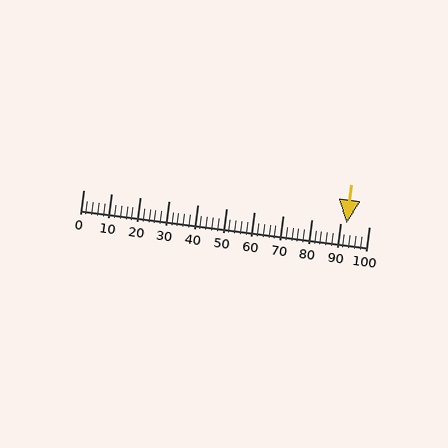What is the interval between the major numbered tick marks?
The major tick marks are spaced 10 units apart.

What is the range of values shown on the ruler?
The ruler shows values from 0 to 100.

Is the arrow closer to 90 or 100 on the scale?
The arrow is closer to 90.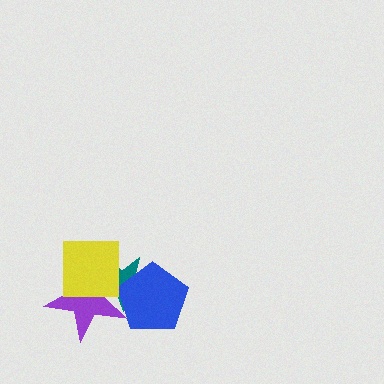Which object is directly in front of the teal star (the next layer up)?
The purple star is directly in front of the teal star.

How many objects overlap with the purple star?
3 objects overlap with the purple star.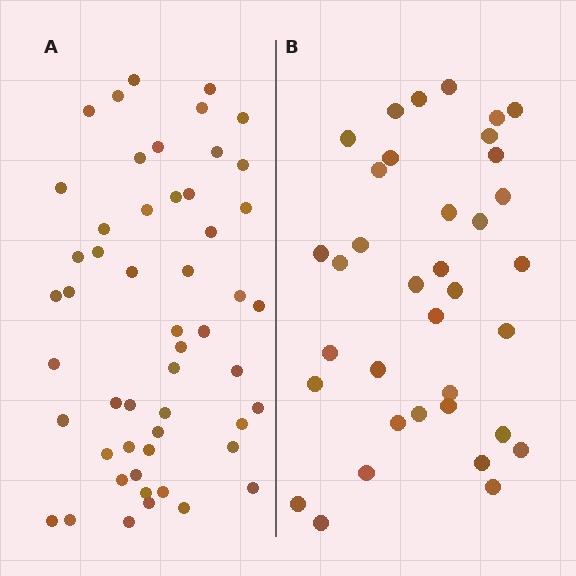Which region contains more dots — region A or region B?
Region A (the left region) has more dots.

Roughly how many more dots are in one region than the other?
Region A has approximately 15 more dots than region B.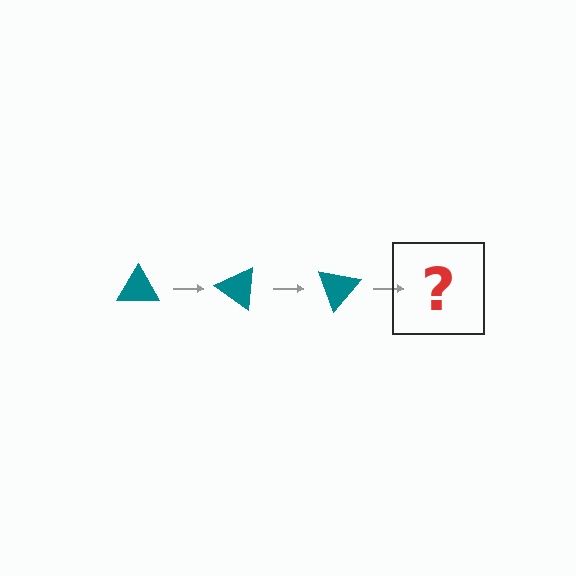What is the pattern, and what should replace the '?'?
The pattern is that the triangle rotates 35 degrees each step. The '?' should be a teal triangle rotated 105 degrees.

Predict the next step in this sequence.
The next step is a teal triangle rotated 105 degrees.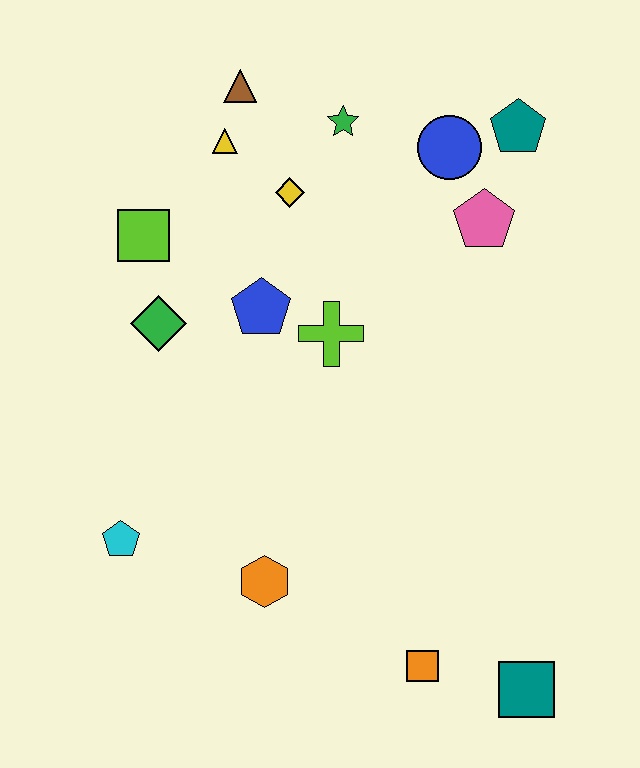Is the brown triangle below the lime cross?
No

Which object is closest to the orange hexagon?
The cyan pentagon is closest to the orange hexagon.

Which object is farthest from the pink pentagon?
The cyan pentagon is farthest from the pink pentagon.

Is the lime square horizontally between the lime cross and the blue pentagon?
No